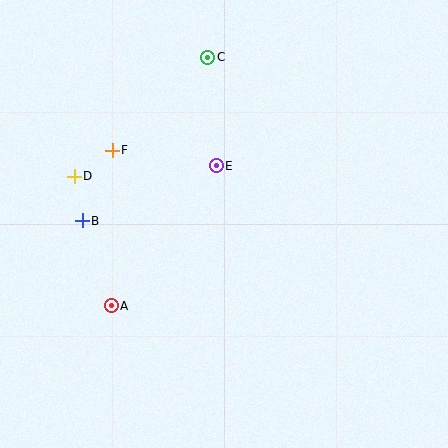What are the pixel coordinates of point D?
Point D is at (74, 177).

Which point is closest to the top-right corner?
Point C is closest to the top-right corner.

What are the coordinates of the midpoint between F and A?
The midpoint between F and A is at (112, 228).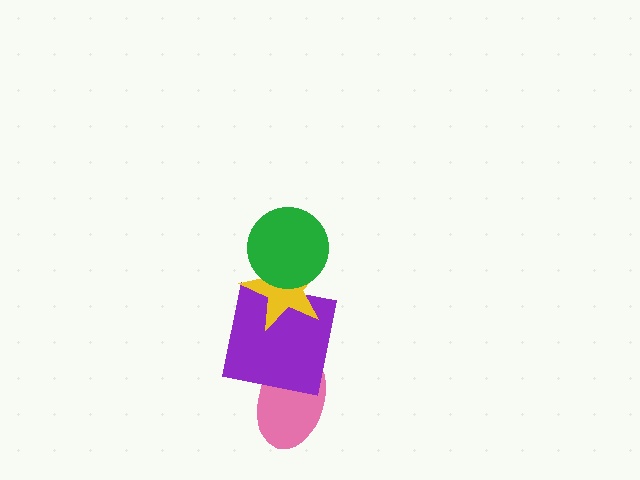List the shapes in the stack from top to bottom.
From top to bottom: the green circle, the yellow star, the purple square, the pink ellipse.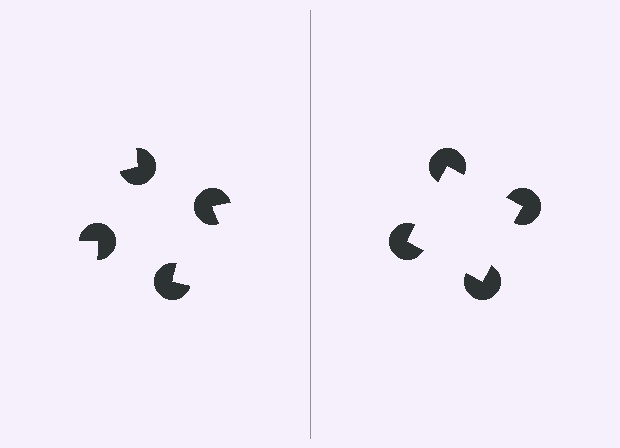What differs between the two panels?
The pac-man discs are positioned identically on both sides; only the wedge orientations differ. On the right they align to a square; on the left they are misaligned.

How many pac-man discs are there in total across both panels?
8 — 4 on each side.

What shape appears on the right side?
An illusory square.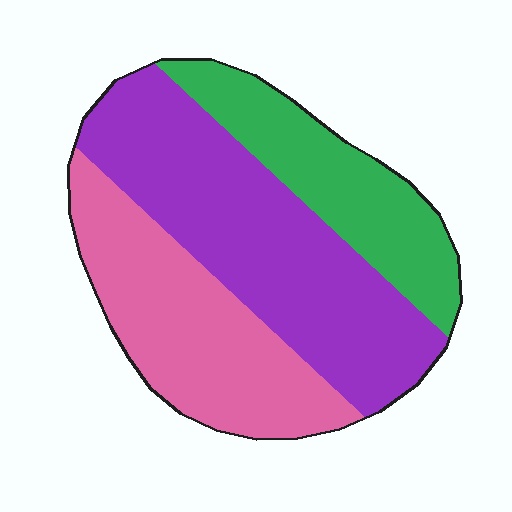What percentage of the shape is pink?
Pink covers roughly 30% of the shape.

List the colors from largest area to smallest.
From largest to smallest: purple, pink, green.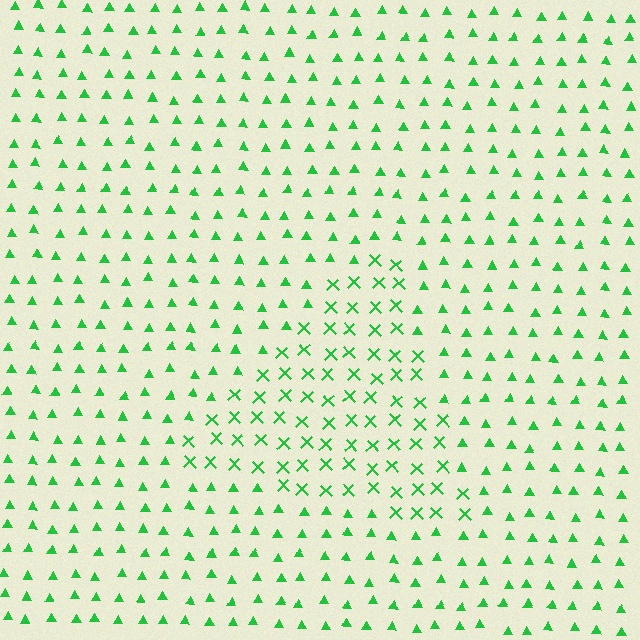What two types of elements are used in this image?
The image uses X marks inside the triangle region and triangles outside it.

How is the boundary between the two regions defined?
The boundary is defined by a change in element shape: X marks inside vs. triangles outside. All elements share the same color and spacing.